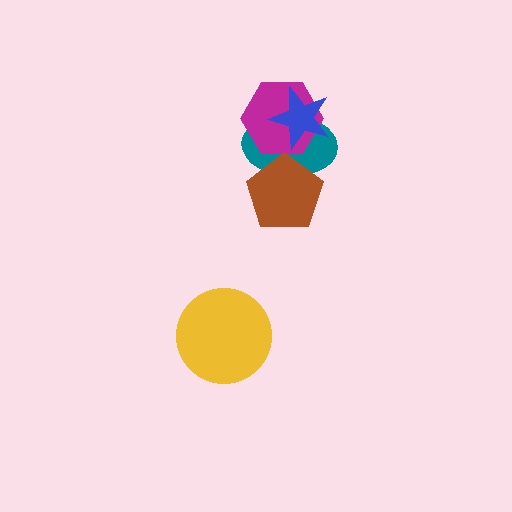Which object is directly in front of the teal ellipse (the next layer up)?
The magenta hexagon is directly in front of the teal ellipse.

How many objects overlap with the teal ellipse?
3 objects overlap with the teal ellipse.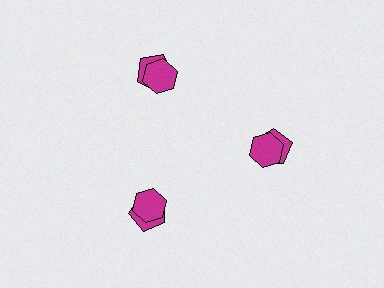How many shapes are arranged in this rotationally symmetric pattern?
There are 6 shapes, arranged in 3 groups of 2.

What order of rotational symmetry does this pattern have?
This pattern has 3-fold rotational symmetry.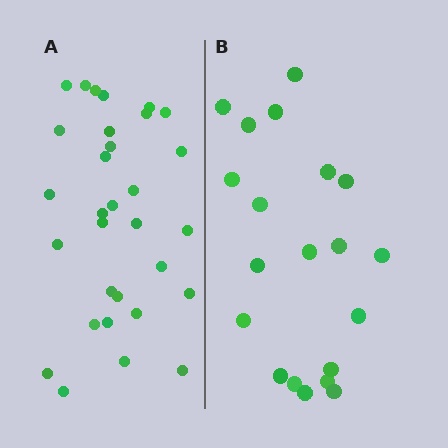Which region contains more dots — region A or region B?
Region A (the left region) has more dots.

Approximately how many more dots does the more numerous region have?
Region A has roughly 12 or so more dots than region B.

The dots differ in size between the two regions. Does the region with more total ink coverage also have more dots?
No. Region B has more total ink coverage because its dots are larger, but region A actually contains more individual dots. Total area can be misleading — the number of items is what matters here.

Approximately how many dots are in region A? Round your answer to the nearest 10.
About 30 dots. (The exact count is 31, which rounds to 30.)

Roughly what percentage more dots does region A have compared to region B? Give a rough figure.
About 55% more.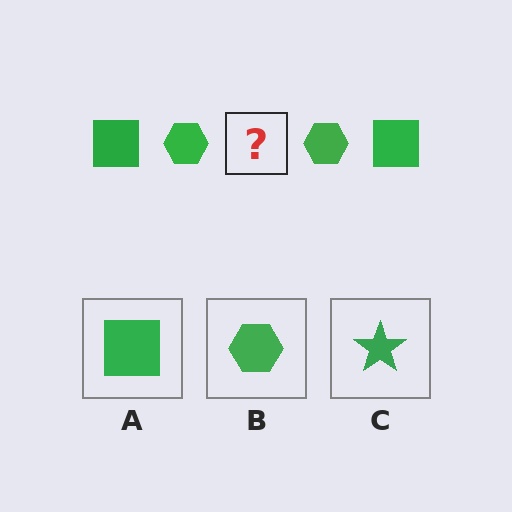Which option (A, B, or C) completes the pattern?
A.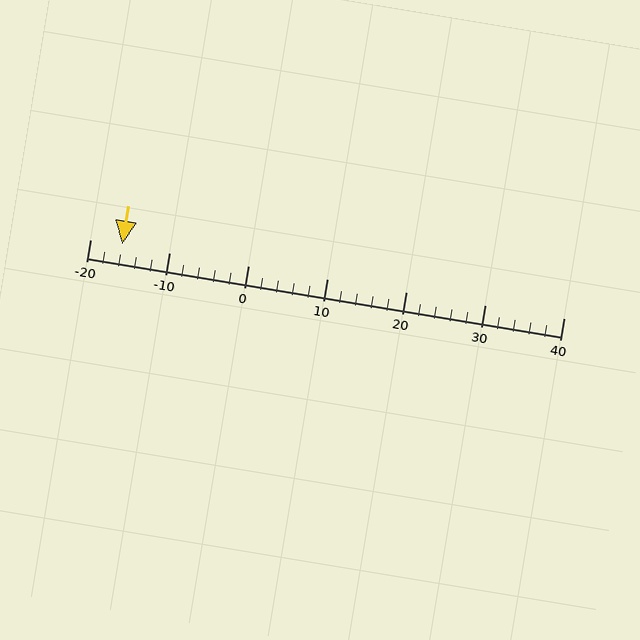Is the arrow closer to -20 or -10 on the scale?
The arrow is closer to -20.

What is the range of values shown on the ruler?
The ruler shows values from -20 to 40.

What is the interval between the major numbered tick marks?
The major tick marks are spaced 10 units apart.